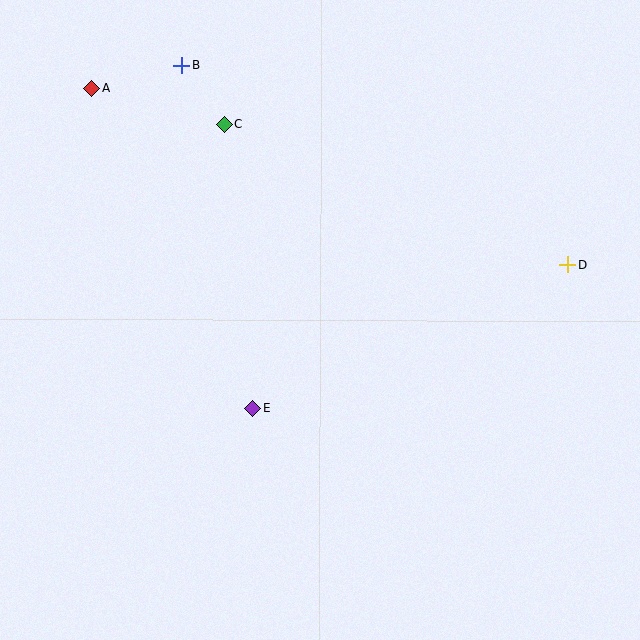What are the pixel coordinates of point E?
Point E is at (252, 408).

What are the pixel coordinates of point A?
Point A is at (92, 88).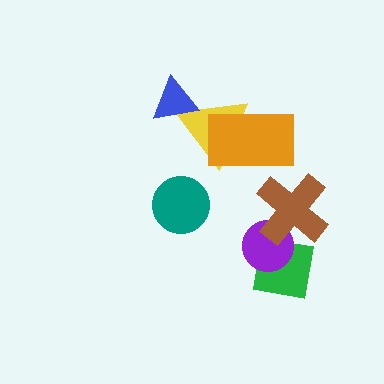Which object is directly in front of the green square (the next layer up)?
The purple circle is directly in front of the green square.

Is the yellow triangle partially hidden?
Yes, it is partially covered by another shape.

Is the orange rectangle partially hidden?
No, no other shape covers it.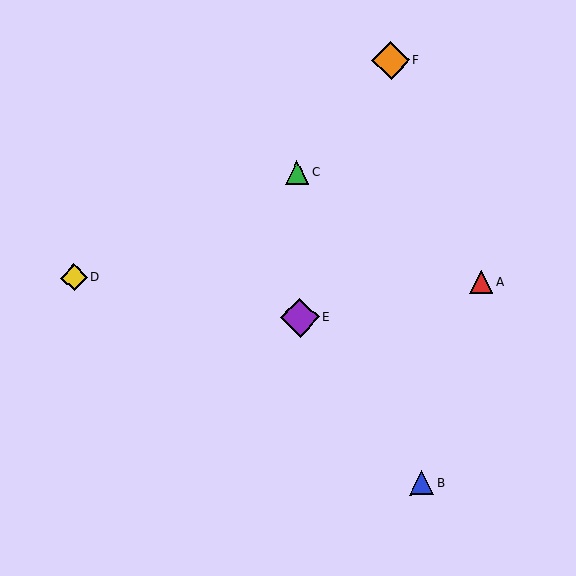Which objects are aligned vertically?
Objects C, E are aligned vertically.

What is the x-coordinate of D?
Object D is at x≈74.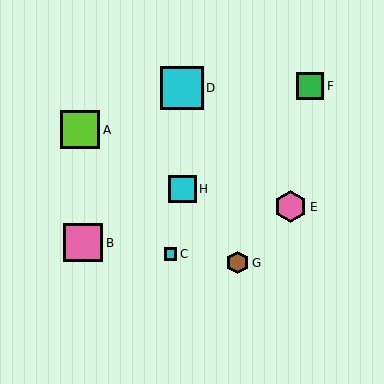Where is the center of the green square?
The center of the green square is at (310, 86).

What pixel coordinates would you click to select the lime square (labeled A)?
Click at (80, 130) to select the lime square A.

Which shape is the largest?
The cyan square (labeled D) is the largest.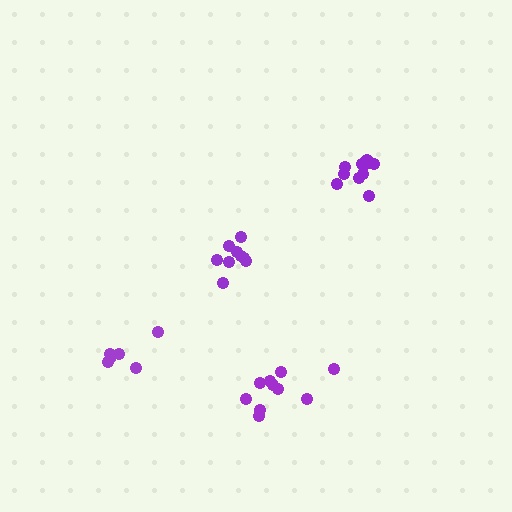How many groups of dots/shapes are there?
There are 4 groups.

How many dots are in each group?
Group 1: 10 dots, Group 2: 6 dots, Group 3: 9 dots, Group 4: 10 dots (35 total).